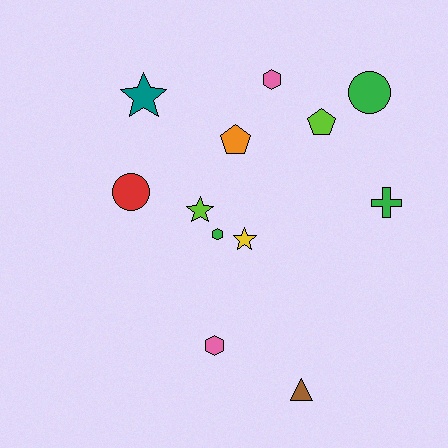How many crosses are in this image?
There is 1 cross.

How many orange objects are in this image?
There is 1 orange object.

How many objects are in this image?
There are 12 objects.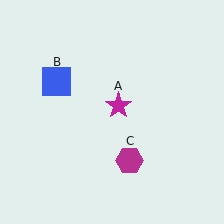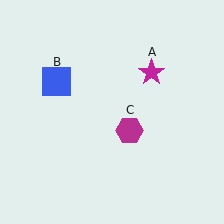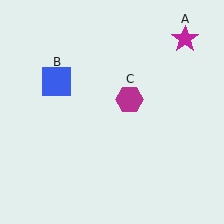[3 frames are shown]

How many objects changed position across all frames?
2 objects changed position: magenta star (object A), magenta hexagon (object C).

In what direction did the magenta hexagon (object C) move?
The magenta hexagon (object C) moved up.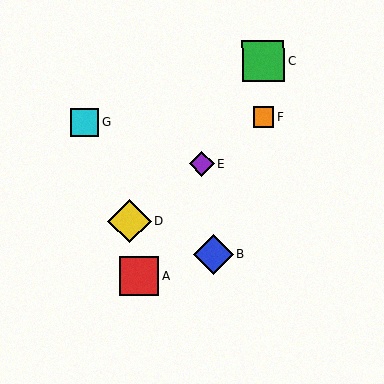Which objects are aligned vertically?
Objects C, F are aligned vertically.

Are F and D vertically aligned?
No, F is at x≈264 and D is at x≈130.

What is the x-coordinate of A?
Object A is at x≈139.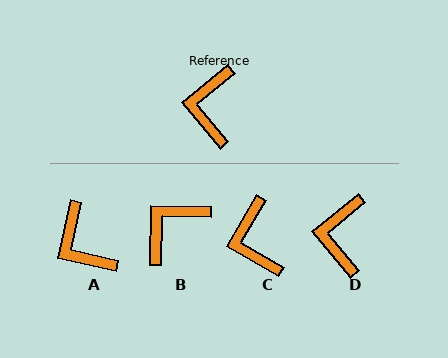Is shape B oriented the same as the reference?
No, it is off by about 41 degrees.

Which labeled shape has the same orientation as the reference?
D.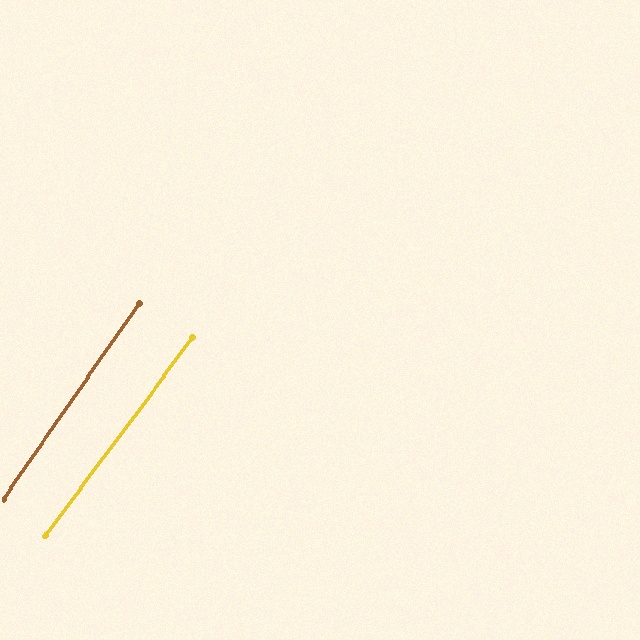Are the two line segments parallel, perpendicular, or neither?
Parallel — their directions differ by only 2.0°.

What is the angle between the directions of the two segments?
Approximately 2 degrees.